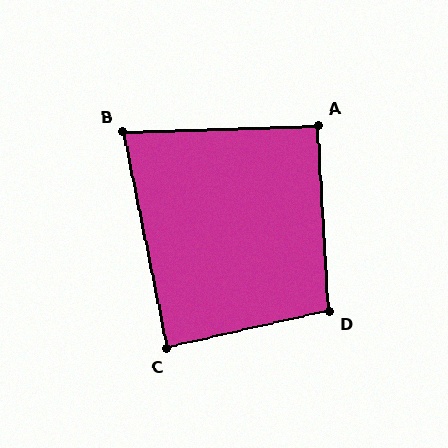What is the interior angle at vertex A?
Approximately 91 degrees (approximately right).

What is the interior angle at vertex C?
Approximately 89 degrees (approximately right).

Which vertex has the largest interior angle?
D, at approximately 100 degrees.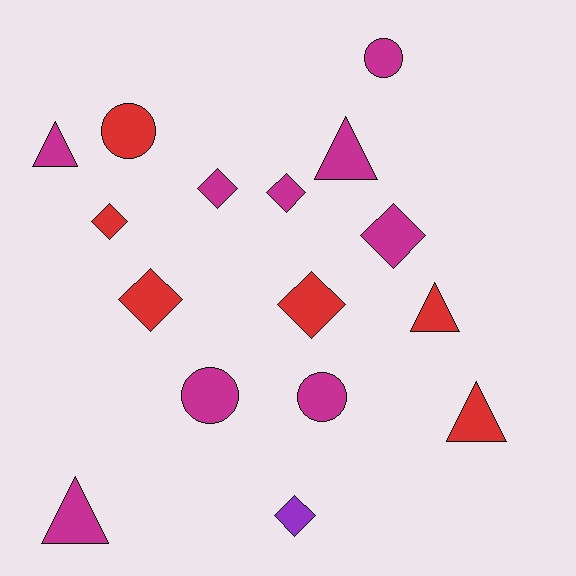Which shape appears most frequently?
Diamond, with 7 objects.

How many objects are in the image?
There are 16 objects.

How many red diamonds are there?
There are 3 red diamonds.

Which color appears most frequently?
Magenta, with 9 objects.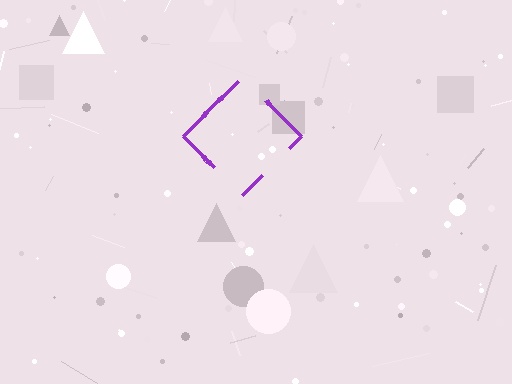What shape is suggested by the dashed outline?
The dashed outline suggests a diamond.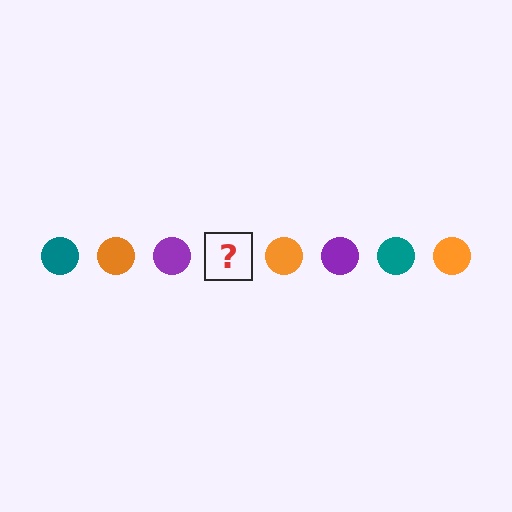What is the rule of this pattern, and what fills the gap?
The rule is that the pattern cycles through teal, orange, purple circles. The gap should be filled with a teal circle.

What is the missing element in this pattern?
The missing element is a teal circle.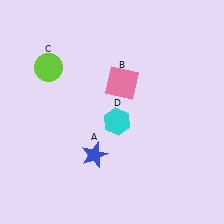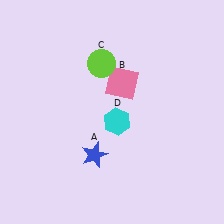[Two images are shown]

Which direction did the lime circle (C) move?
The lime circle (C) moved right.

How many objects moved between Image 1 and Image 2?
1 object moved between the two images.